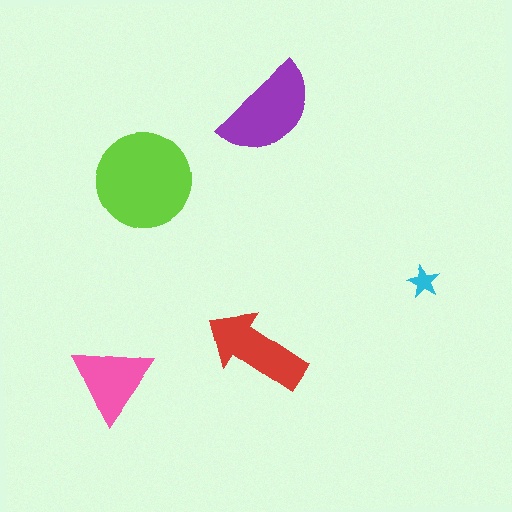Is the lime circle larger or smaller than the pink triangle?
Larger.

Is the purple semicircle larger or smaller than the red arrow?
Larger.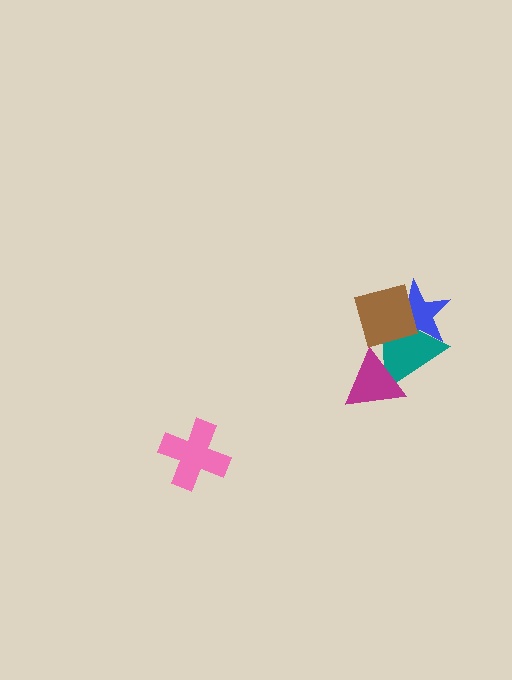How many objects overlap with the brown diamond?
2 objects overlap with the brown diamond.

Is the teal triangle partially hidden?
Yes, it is partially covered by another shape.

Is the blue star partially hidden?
Yes, it is partially covered by another shape.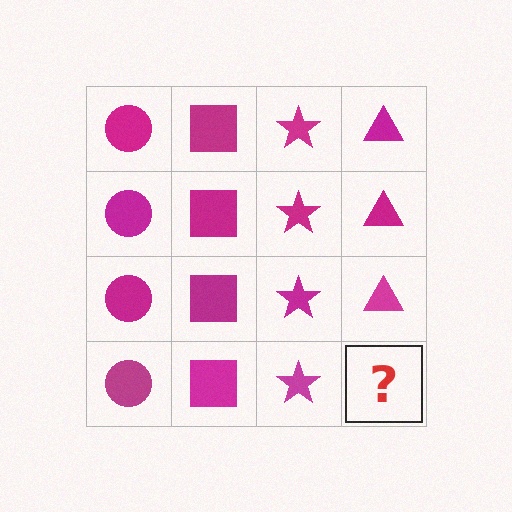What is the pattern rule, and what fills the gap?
The rule is that each column has a consistent shape. The gap should be filled with a magenta triangle.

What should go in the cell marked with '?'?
The missing cell should contain a magenta triangle.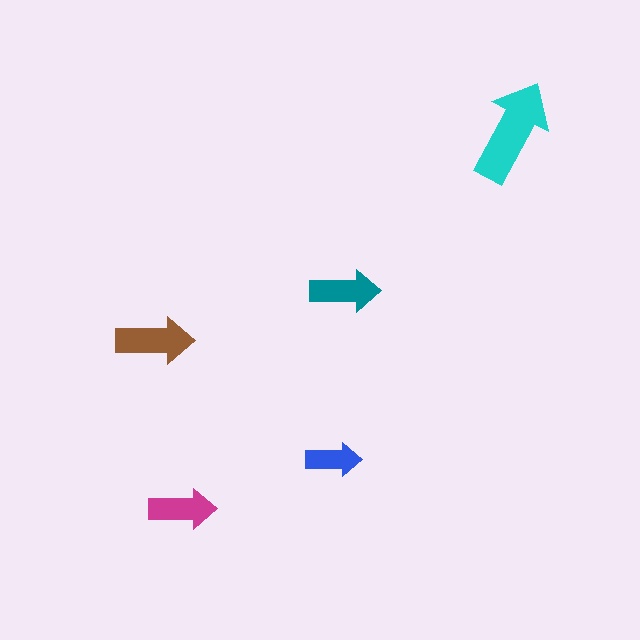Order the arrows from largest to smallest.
the cyan one, the brown one, the teal one, the magenta one, the blue one.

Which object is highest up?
The cyan arrow is topmost.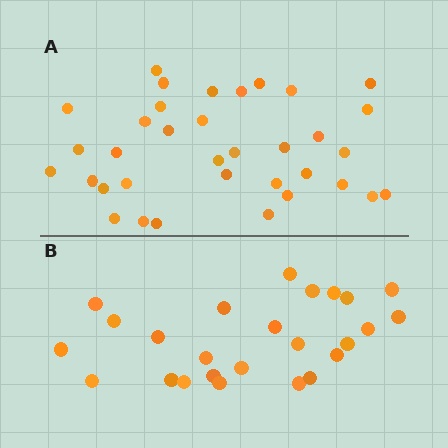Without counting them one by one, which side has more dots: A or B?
Region A (the top region) has more dots.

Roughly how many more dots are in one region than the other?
Region A has roughly 10 or so more dots than region B.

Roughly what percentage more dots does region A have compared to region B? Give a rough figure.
About 40% more.